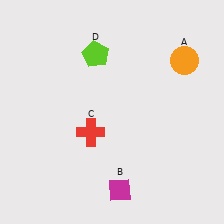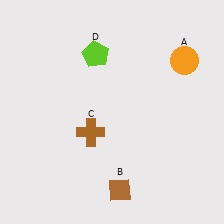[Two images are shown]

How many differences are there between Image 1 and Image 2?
There are 2 differences between the two images.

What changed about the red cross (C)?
In Image 1, C is red. In Image 2, it changed to brown.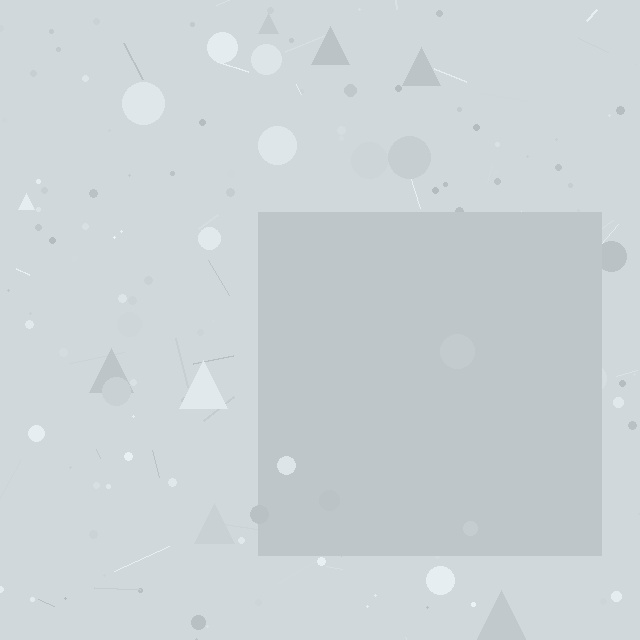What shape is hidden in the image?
A square is hidden in the image.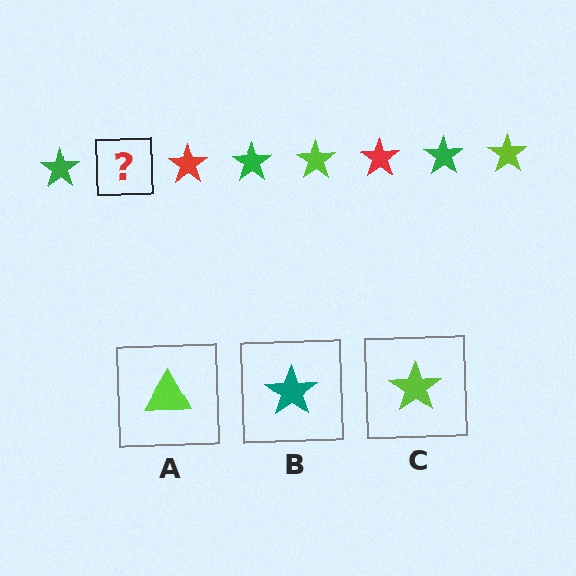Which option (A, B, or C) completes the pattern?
C.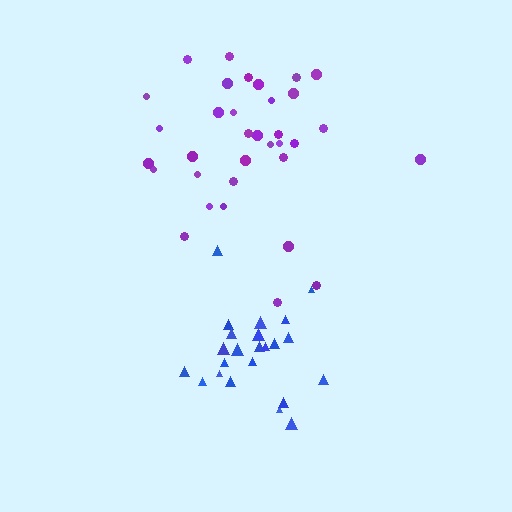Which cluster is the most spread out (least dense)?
Purple.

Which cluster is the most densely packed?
Blue.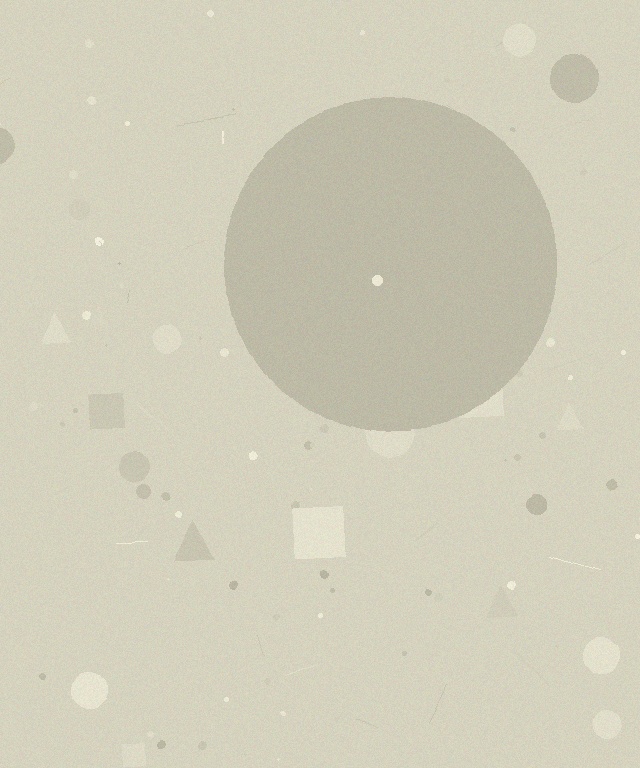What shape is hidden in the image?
A circle is hidden in the image.